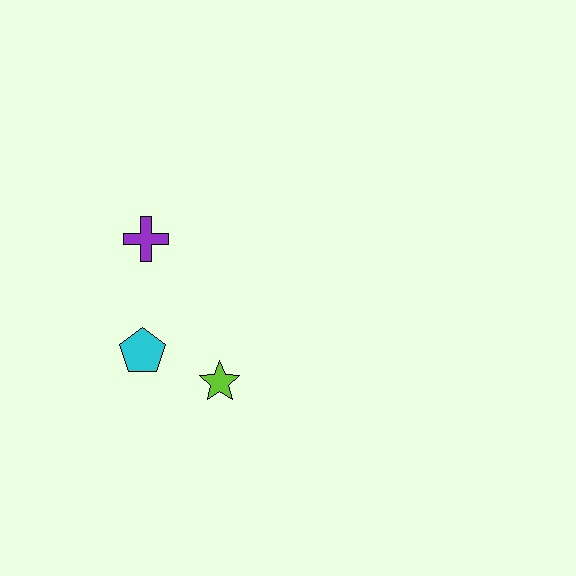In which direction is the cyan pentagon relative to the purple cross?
The cyan pentagon is below the purple cross.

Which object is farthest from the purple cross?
The lime star is farthest from the purple cross.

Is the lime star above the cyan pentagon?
No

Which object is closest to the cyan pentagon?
The lime star is closest to the cyan pentagon.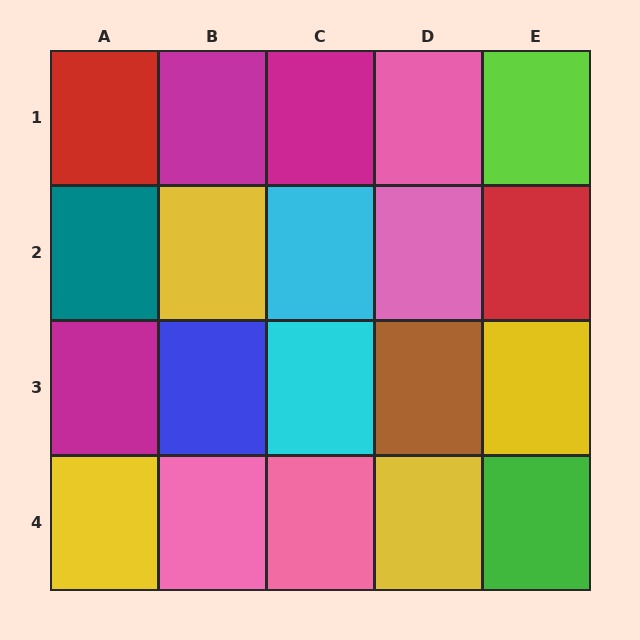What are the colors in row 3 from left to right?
Magenta, blue, cyan, brown, yellow.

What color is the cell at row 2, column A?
Teal.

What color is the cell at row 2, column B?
Yellow.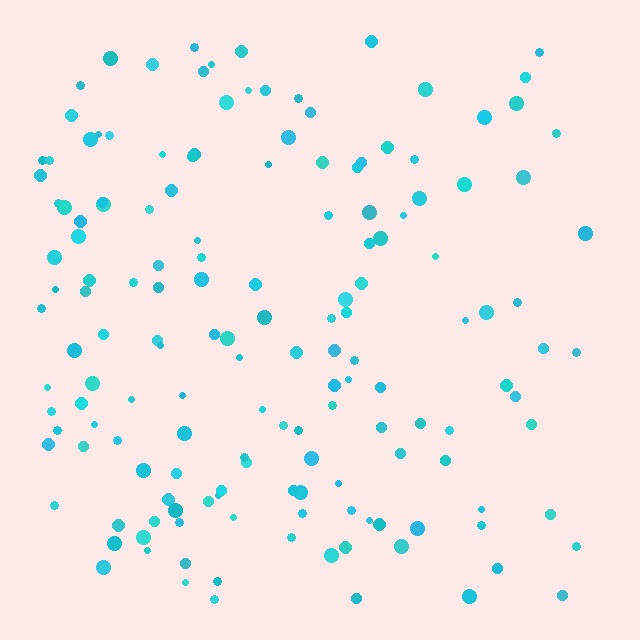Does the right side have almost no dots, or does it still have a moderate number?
Still a moderate number, just noticeably fewer than the left.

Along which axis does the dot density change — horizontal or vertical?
Horizontal.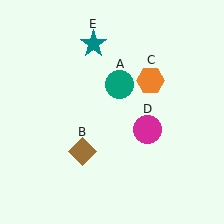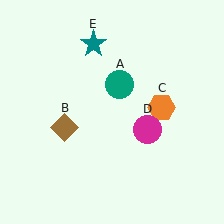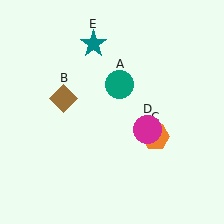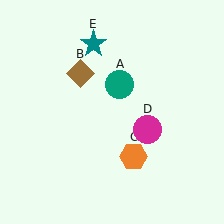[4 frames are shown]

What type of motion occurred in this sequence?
The brown diamond (object B), orange hexagon (object C) rotated clockwise around the center of the scene.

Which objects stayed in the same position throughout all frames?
Teal circle (object A) and magenta circle (object D) and teal star (object E) remained stationary.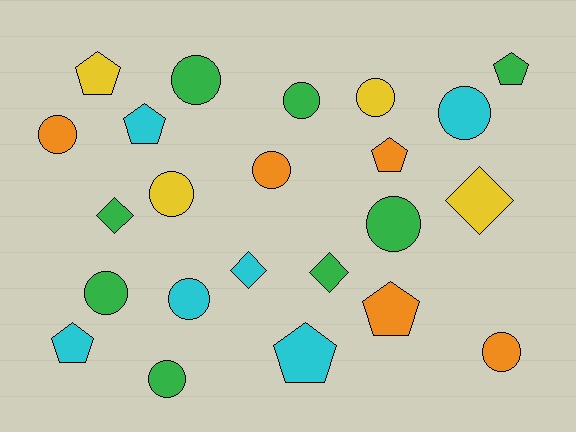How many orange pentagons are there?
There are 2 orange pentagons.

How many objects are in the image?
There are 23 objects.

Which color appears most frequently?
Green, with 8 objects.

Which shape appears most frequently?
Circle, with 12 objects.